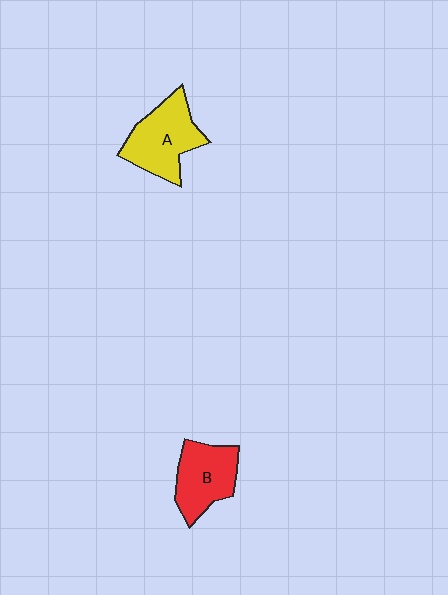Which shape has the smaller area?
Shape B (red).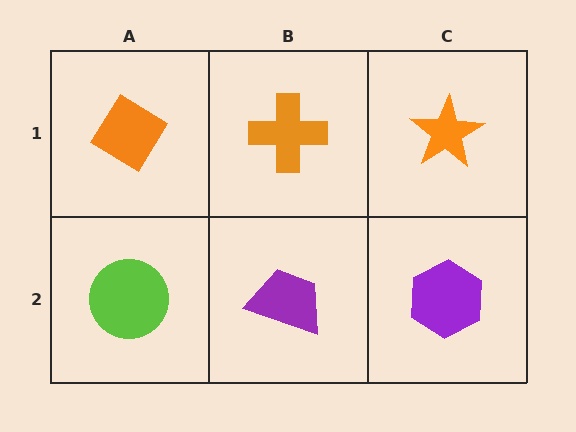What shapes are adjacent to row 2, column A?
An orange diamond (row 1, column A), a purple trapezoid (row 2, column B).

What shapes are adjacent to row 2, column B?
An orange cross (row 1, column B), a lime circle (row 2, column A), a purple hexagon (row 2, column C).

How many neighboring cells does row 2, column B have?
3.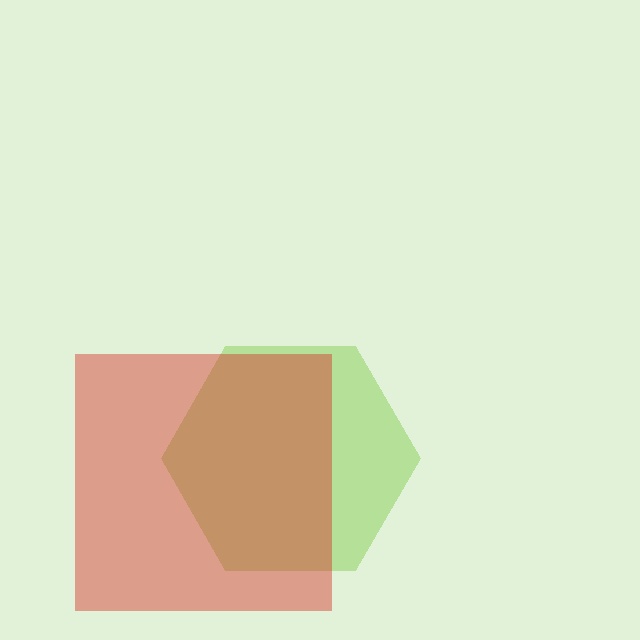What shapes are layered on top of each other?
The layered shapes are: a lime hexagon, a red square.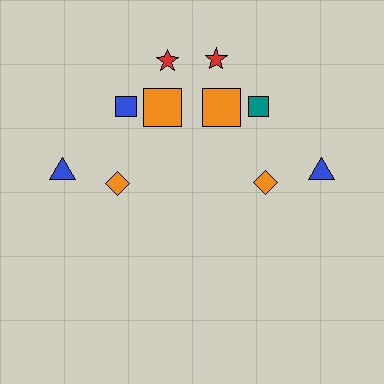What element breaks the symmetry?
The teal square on the right side breaks the symmetry — its mirror counterpart is blue.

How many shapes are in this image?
There are 10 shapes in this image.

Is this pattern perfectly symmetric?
No, the pattern is not perfectly symmetric. The teal square on the right side breaks the symmetry — its mirror counterpart is blue.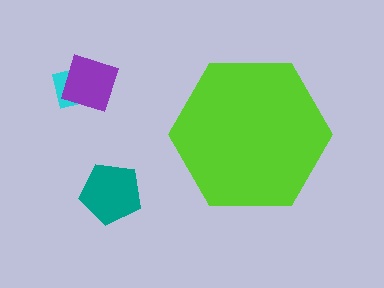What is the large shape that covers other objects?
A lime hexagon.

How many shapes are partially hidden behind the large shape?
0 shapes are partially hidden.